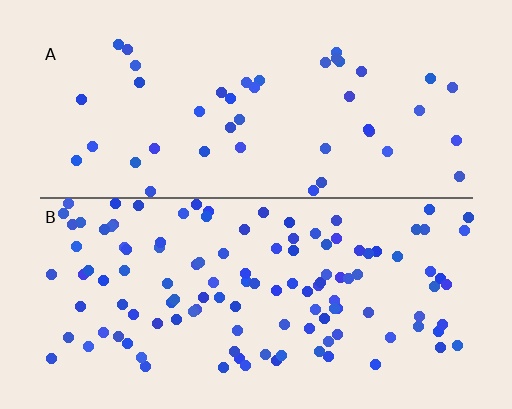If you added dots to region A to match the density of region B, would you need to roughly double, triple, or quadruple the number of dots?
Approximately triple.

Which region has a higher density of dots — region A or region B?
B (the bottom).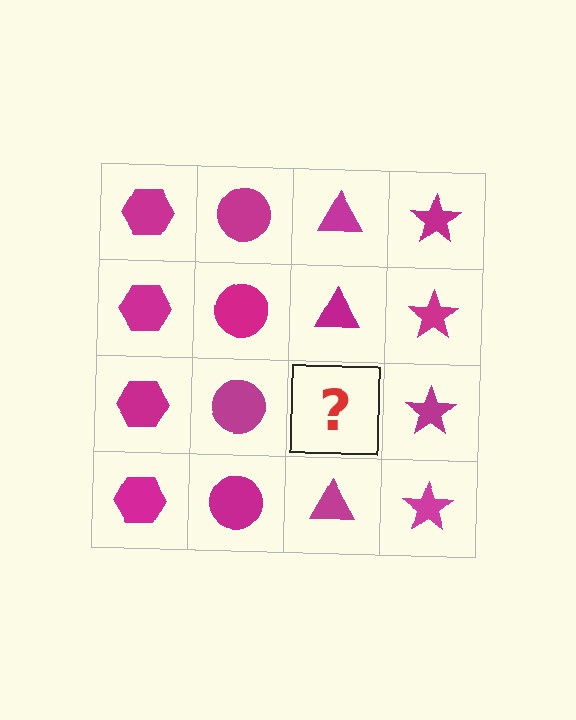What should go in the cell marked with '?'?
The missing cell should contain a magenta triangle.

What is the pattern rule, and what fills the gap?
The rule is that each column has a consistent shape. The gap should be filled with a magenta triangle.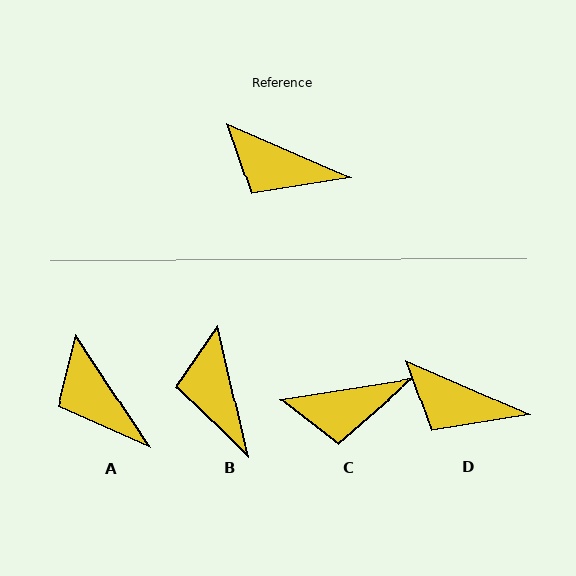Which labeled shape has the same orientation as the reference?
D.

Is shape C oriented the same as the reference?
No, it is off by about 33 degrees.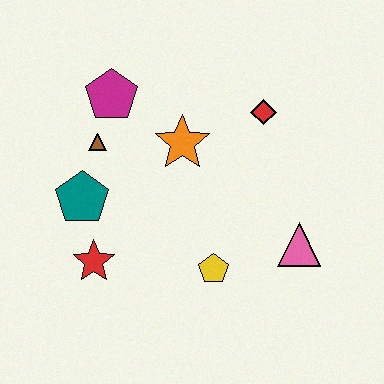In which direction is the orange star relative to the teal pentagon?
The orange star is to the right of the teal pentagon.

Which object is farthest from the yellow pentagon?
The magenta pentagon is farthest from the yellow pentagon.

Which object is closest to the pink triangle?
The yellow pentagon is closest to the pink triangle.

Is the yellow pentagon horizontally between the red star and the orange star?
No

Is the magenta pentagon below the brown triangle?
No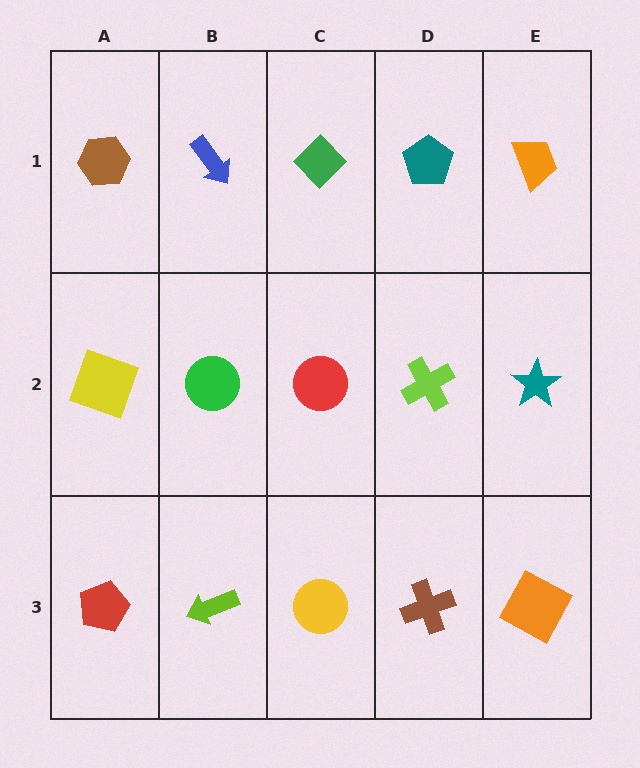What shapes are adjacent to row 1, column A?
A yellow square (row 2, column A), a blue arrow (row 1, column B).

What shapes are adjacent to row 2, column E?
An orange trapezoid (row 1, column E), an orange square (row 3, column E), a lime cross (row 2, column D).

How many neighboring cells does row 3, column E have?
2.